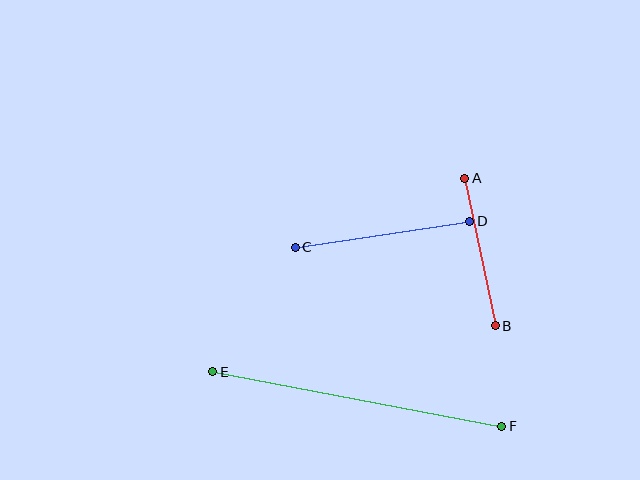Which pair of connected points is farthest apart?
Points E and F are farthest apart.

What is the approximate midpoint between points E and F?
The midpoint is at approximately (357, 399) pixels.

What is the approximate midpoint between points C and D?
The midpoint is at approximately (383, 234) pixels.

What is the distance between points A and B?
The distance is approximately 151 pixels.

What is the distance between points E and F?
The distance is approximately 294 pixels.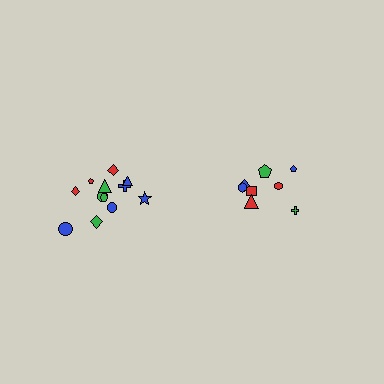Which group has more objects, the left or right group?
The left group.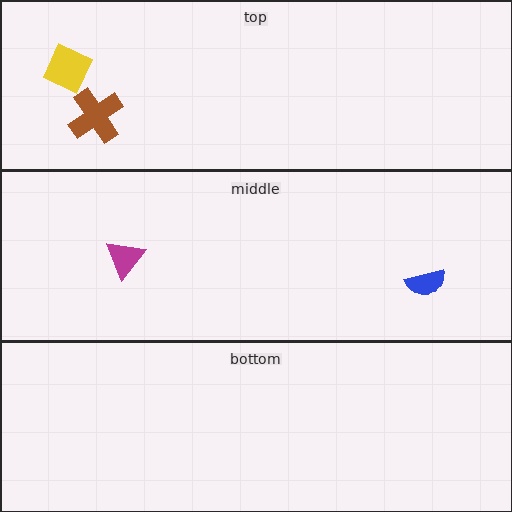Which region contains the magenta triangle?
The middle region.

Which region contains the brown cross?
The top region.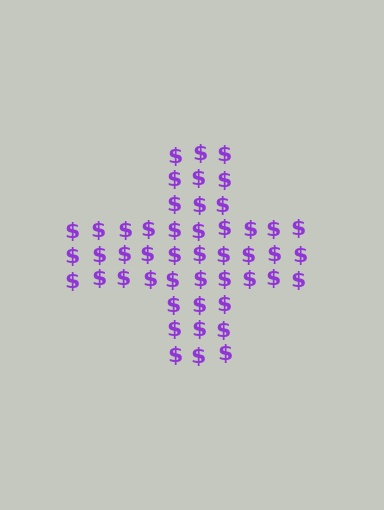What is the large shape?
The large shape is a cross.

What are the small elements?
The small elements are dollar signs.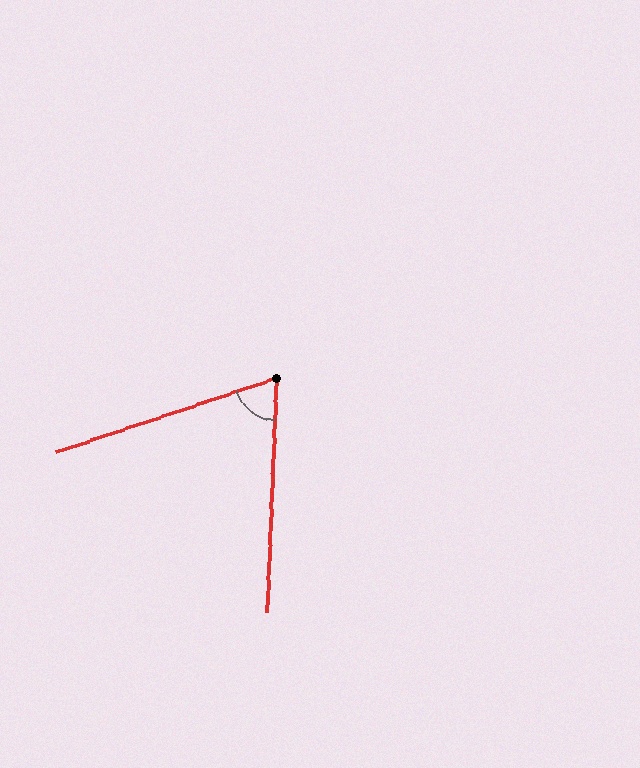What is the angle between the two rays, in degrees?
Approximately 69 degrees.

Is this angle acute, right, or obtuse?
It is acute.